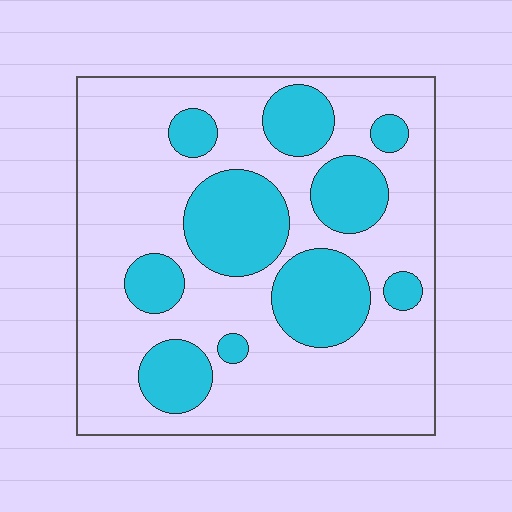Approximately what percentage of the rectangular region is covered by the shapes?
Approximately 30%.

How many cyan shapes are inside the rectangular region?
10.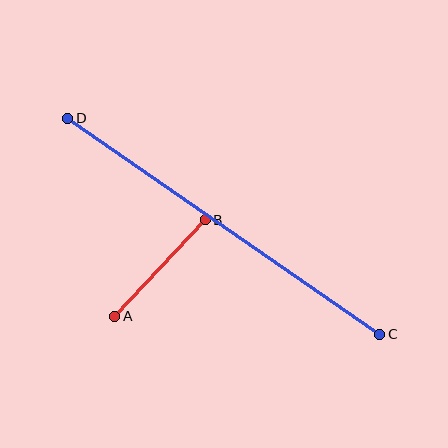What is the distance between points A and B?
The distance is approximately 132 pixels.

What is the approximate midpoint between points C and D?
The midpoint is at approximately (224, 226) pixels.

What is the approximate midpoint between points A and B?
The midpoint is at approximately (160, 268) pixels.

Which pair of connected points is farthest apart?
Points C and D are farthest apart.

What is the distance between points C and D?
The distance is approximately 380 pixels.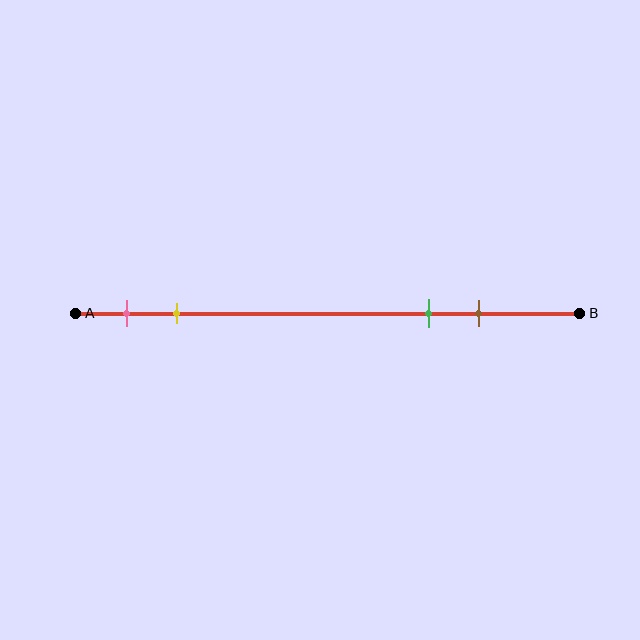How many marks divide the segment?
There are 4 marks dividing the segment.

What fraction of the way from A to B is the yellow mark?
The yellow mark is approximately 20% (0.2) of the way from A to B.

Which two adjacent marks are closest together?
The pink and yellow marks are the closest adjacent pair.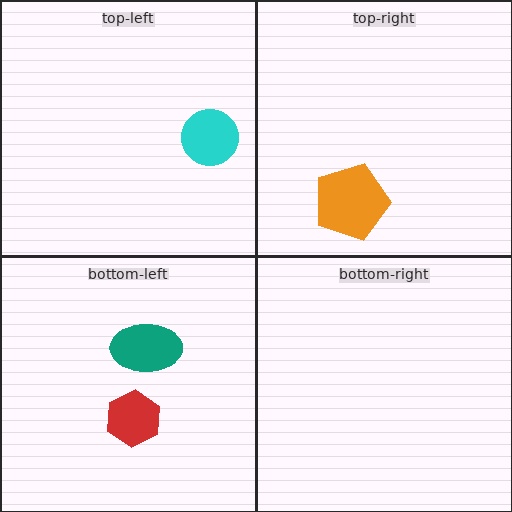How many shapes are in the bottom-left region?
2.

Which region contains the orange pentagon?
The top-right region.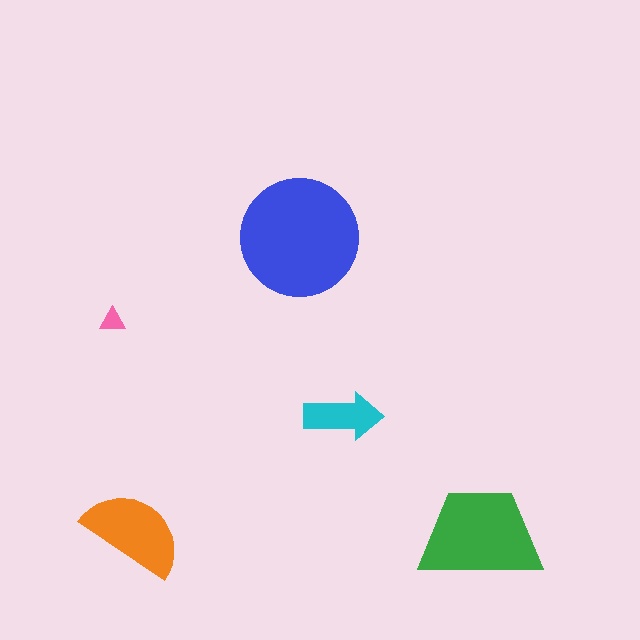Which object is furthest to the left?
The pink triangle is leftmost.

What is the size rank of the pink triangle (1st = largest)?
5th.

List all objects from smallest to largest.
The pink triangle, the cyan arrow, the orange semicircle, the green trapezoid, the blue circle.